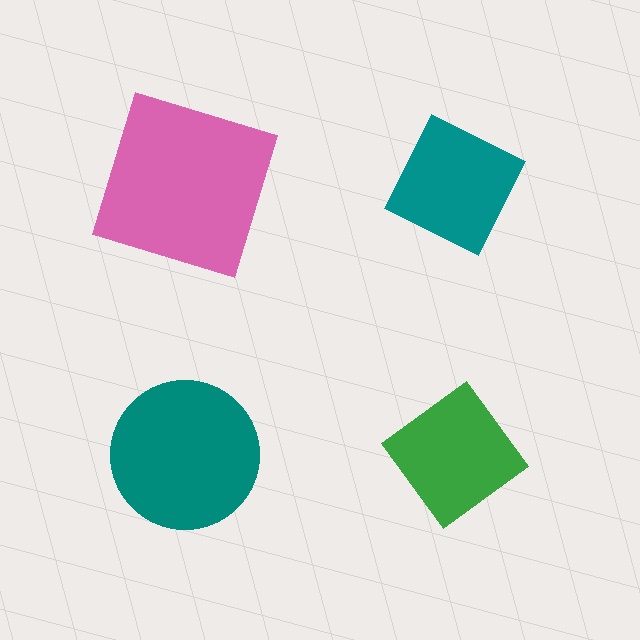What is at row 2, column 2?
A green diamond.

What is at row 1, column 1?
A pink square.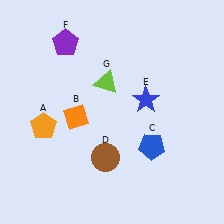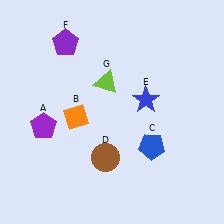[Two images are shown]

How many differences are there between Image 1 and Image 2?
There is 1 difference between the two images.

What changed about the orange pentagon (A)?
In Image 1, A is orange. In Image 2, it changed to purple.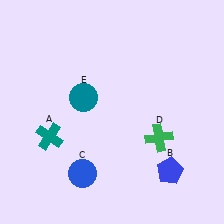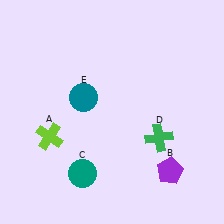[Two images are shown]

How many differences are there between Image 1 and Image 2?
There are 3 differences between the two images.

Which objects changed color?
A changed from teal to lime. B changed from blue to purple. C changed from blue to teal.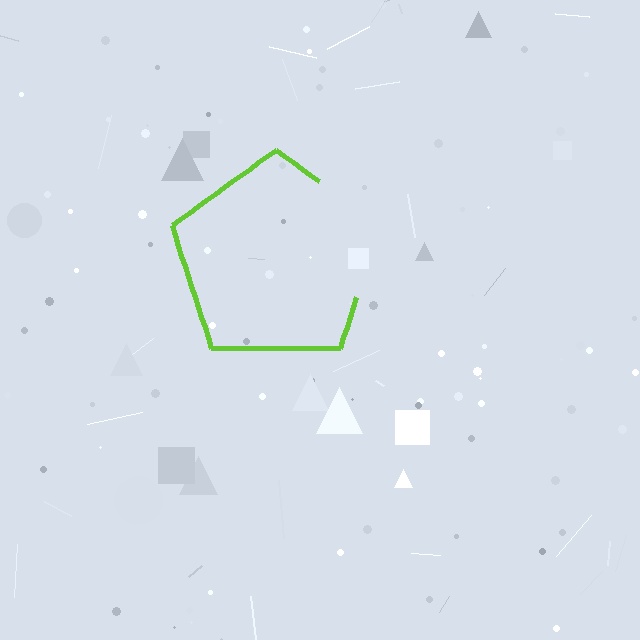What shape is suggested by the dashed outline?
The dashed outline suggests a pentagon.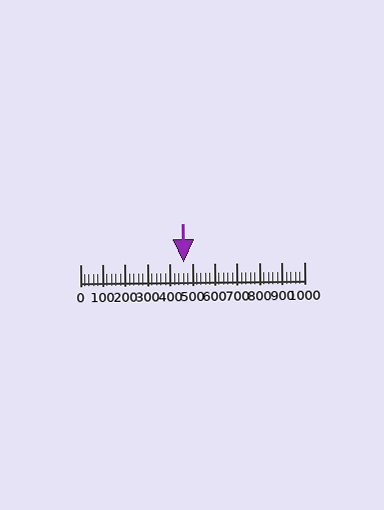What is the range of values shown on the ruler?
The ruler shows values from 0 to 1000.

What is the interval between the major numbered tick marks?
The major tick marks are spaced 100 units apart.